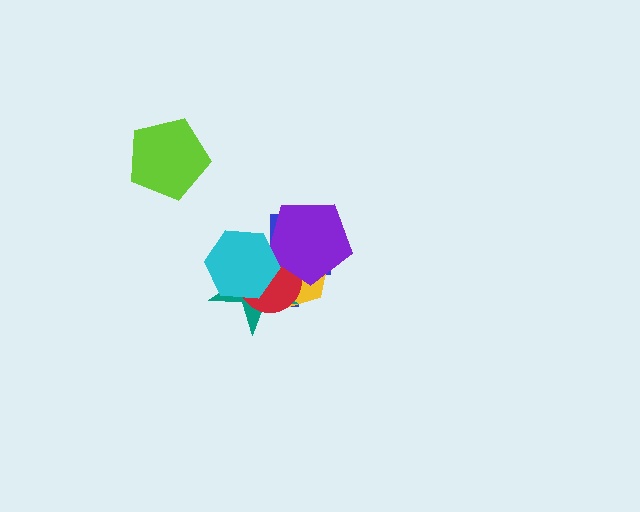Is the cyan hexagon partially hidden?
No, no other shape covers it.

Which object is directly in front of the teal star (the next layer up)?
The red circle is directly in front of the teal star.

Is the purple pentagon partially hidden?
Yes, it is partially covered by another shape.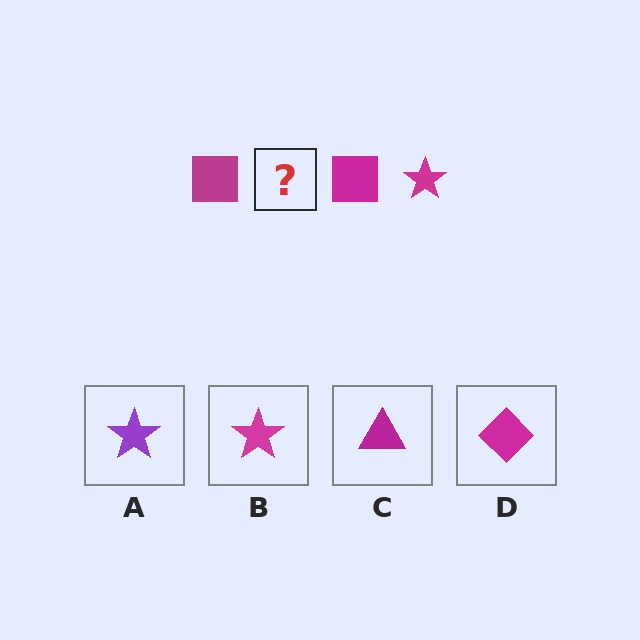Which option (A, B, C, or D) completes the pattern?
B.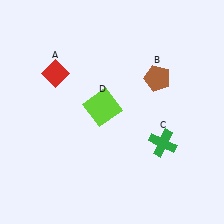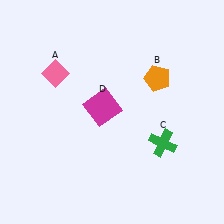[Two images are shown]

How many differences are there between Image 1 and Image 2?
There are 3 differences between the two images.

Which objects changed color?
A changed from red to pink. B changed from brown to orange. D changed from lime to magenta.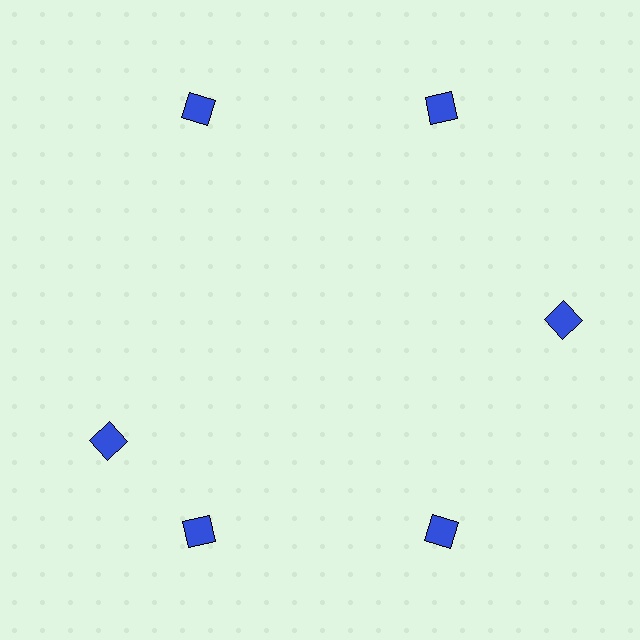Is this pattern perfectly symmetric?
No. The 6 blue diamonds are arranged in a ring, but one element near the 9 o'clock position is rotated out of alignment along the ring, breaking the 6-fold rotational symmetry.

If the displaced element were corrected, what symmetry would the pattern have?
It would have 6-fold rotational symmetry — the pattern would map onto itself every 60 degrees.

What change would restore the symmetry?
The symmetry would be restored by rotating it back into even spacing with its neighbors so that all 6 diamonds sit at equal angles and equal distance from the center.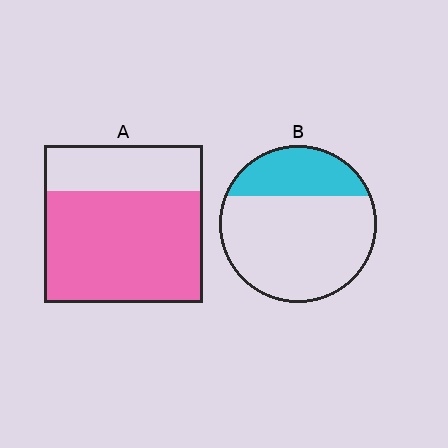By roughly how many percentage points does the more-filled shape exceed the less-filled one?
By roughly 45 percentage points (A over B).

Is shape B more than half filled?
No.